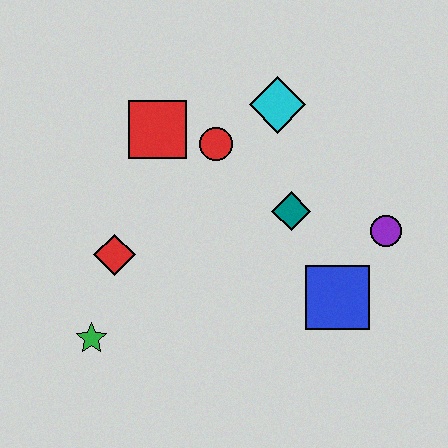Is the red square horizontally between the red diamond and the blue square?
Yes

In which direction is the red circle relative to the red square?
The red circle is to the right of the red square.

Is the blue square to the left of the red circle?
No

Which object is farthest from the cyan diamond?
The green star is farthest from the cyan diamond.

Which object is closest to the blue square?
The purple circle is closest to the blue square.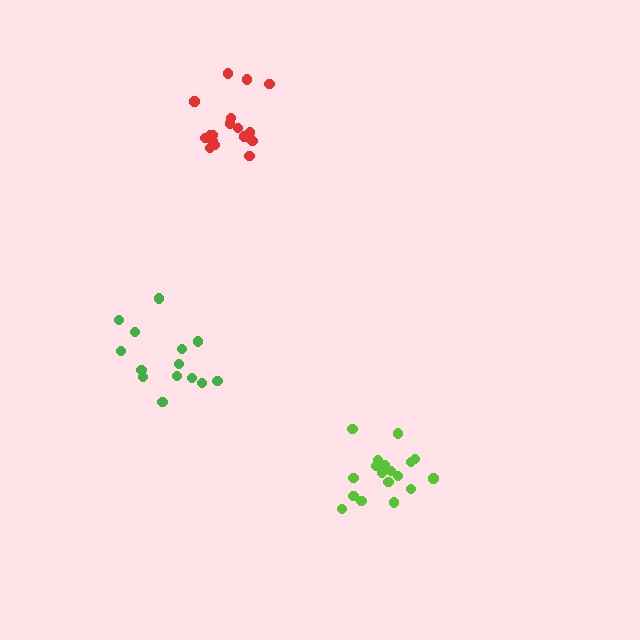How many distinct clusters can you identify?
There are 3 distinct clusters.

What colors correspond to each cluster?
The clusters are colored: lime, red, green.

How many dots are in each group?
Group 1: 18 dots, Group 2: 17 dots, Group 3: 14 dots (49 total).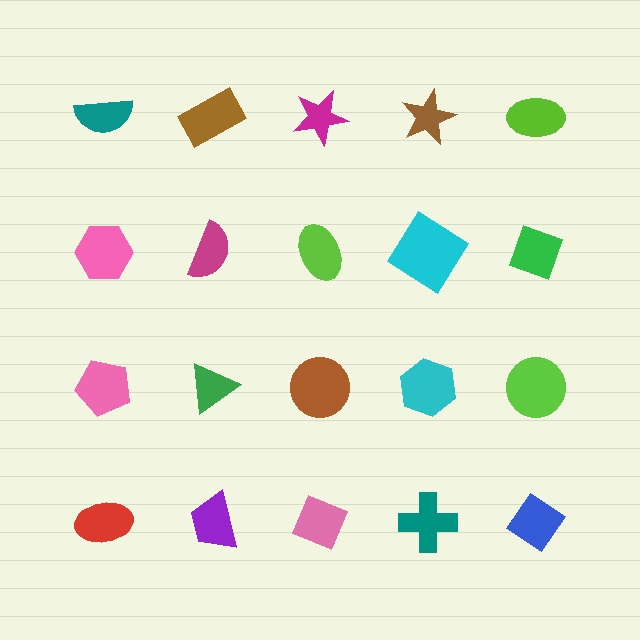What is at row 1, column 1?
A teal semicircle.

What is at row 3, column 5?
A lime circle.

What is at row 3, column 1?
A pink pentagon.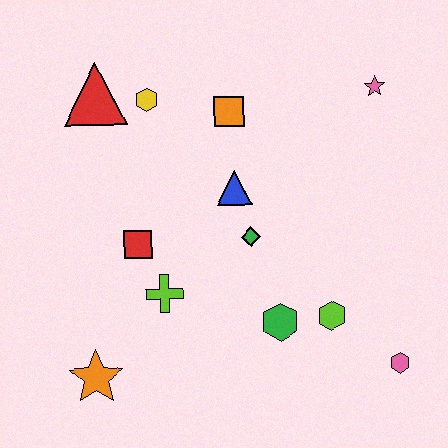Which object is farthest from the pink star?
The orange star is farthest from the pink star.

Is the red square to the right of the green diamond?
No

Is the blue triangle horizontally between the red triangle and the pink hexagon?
Yes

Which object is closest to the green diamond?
The blue triangle is closest to the green diamond.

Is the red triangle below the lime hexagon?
No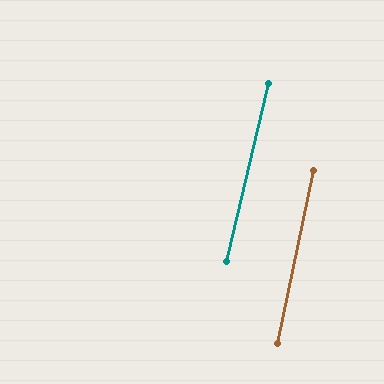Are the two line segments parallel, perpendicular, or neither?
Parallel — their directions differ by only 1.8°.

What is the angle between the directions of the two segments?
Approximately 2 degrees.